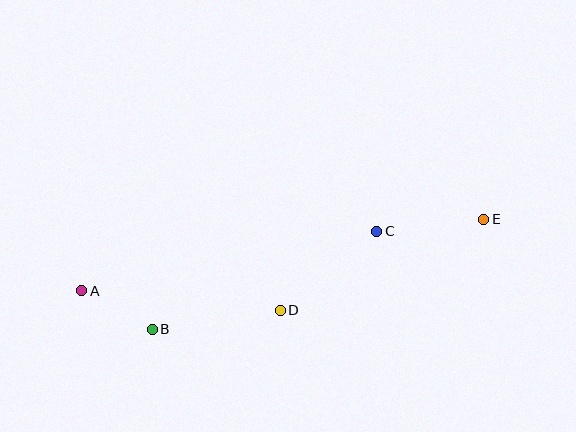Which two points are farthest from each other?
Points A and E are farthest from each other.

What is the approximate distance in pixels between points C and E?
The distance between C and E is approximately 108 pixels.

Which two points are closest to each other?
Points A and B are closest to each other.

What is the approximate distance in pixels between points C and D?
The distance between C and D is approximately 125 pixels.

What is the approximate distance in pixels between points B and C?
The distance between B and C is approximately 245 pixels.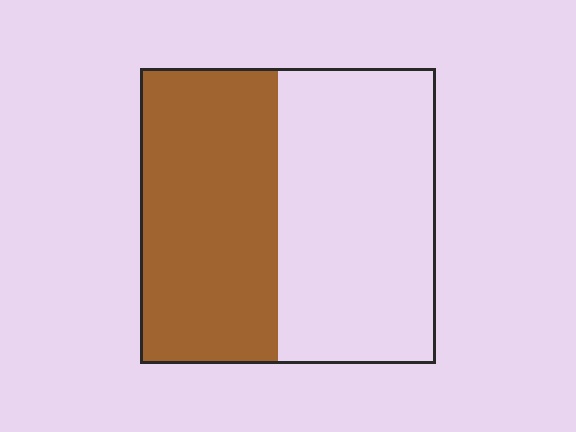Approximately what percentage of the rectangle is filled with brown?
Approximately 45%.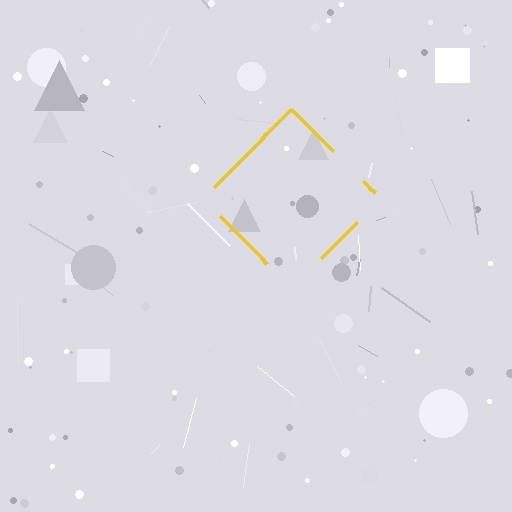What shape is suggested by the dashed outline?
The dashed outline suggests a diamond.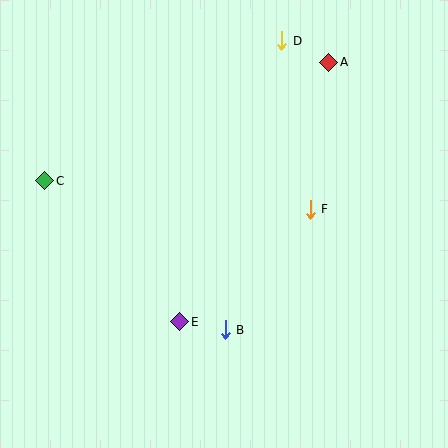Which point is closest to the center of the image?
Point F at (310, 209) is closest to the center.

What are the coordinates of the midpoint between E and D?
The midpoint between E and D is at (231, 181).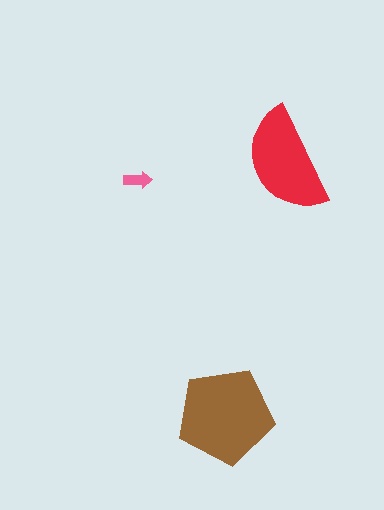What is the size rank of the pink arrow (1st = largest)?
3rd.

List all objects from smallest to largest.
The pink arrow, the red semicircle, the brown pentagon.